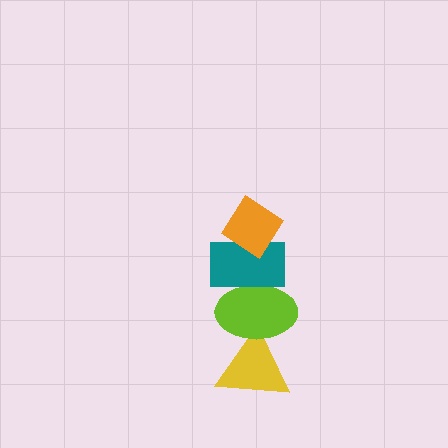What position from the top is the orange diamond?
The orange diamond is 1st from the top.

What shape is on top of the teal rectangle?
The orange diamond is on top of the teal rectangle.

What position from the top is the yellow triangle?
The yellow triangle is 4th from the top.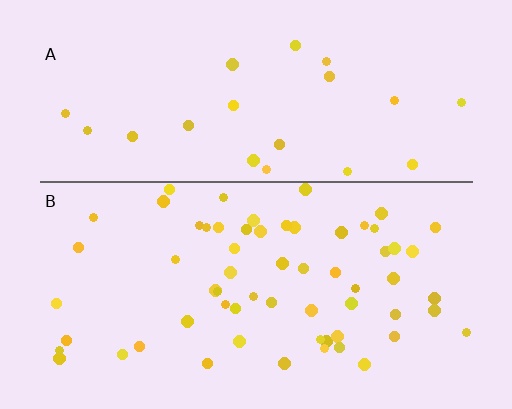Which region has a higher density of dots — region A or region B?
B (the bottom).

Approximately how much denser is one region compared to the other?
Approximately 2.8× — region B over region A.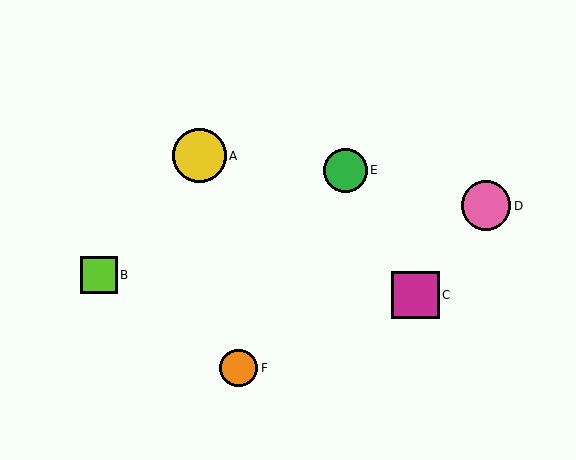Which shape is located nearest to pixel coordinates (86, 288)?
The lime square (labeled B) at (99, 275) is nearest to that location.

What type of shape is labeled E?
Shape E is a green circle.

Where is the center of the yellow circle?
The center of the yellow circle is at (199, 156).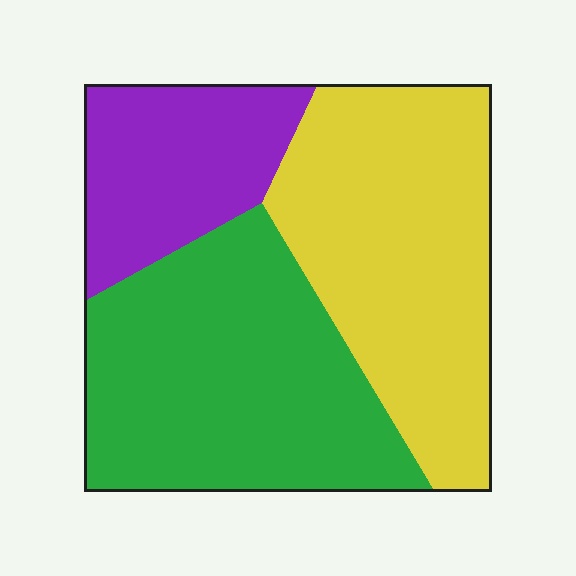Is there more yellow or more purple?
Yellow.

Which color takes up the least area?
Purple, at roughly 20%.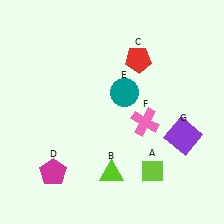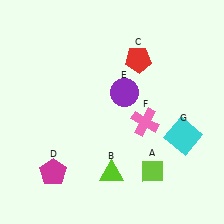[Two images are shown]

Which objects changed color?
E changed from teal to purple. G changed from purple to cyan.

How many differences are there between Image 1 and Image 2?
There are 2 differences between the two images.